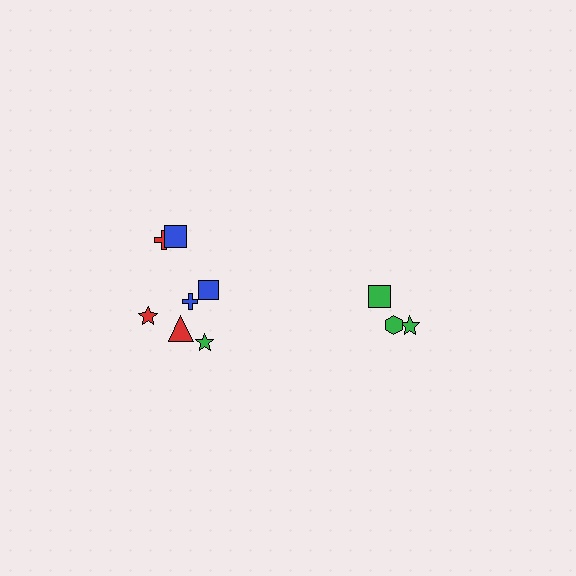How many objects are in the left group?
There are 7 objects.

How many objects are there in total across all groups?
There are 10 objects.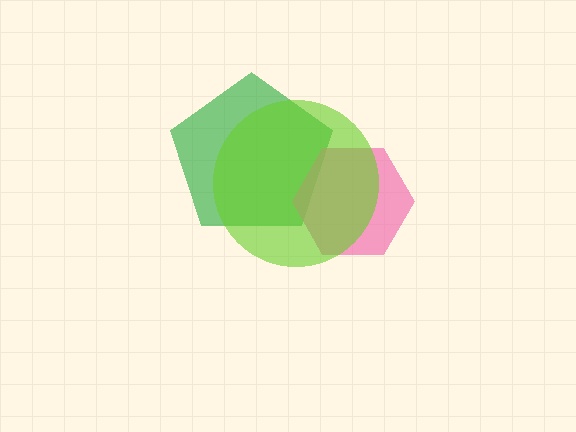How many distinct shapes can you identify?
There are 3 distinct shapes: a green pentagon, a pink hexagon, a lime circle.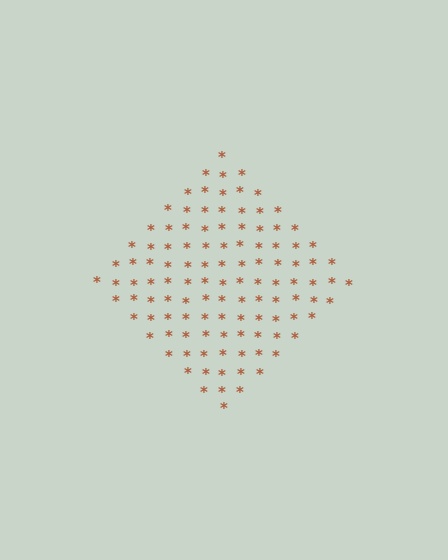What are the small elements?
The small elements are asterisks.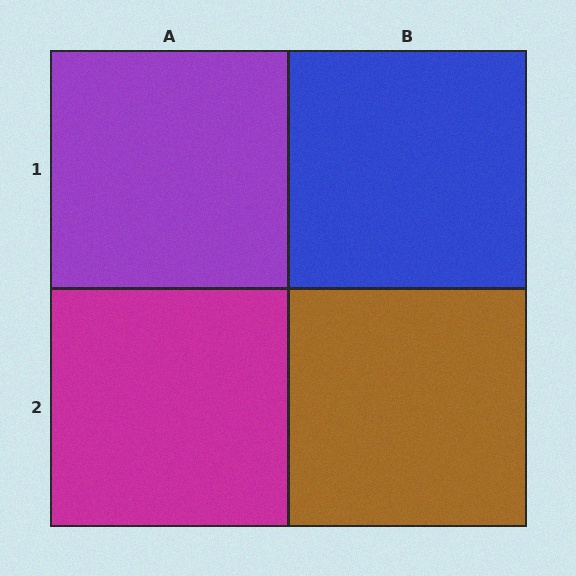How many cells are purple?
1 cell is purple.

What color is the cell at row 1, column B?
Blue.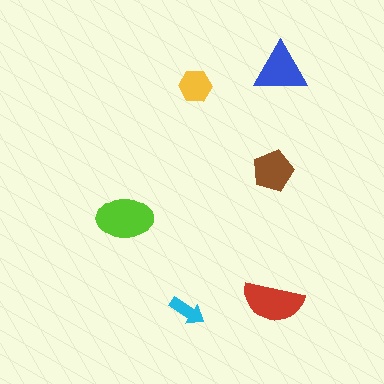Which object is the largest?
The lime ellipse.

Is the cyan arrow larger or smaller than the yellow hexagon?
Smaller.